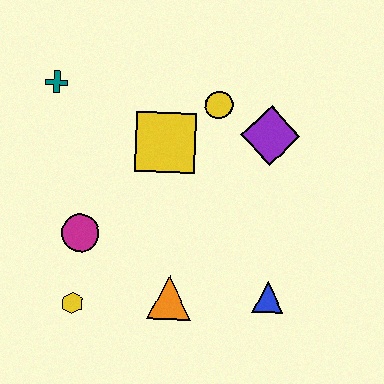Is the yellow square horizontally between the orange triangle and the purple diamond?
No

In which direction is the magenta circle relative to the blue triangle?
The magenta circle is to the left of the blue triangle.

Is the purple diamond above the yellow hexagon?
Yes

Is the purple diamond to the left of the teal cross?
No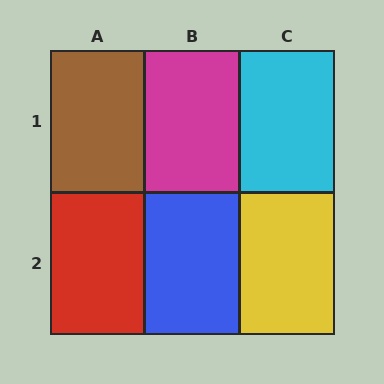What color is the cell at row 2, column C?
Yellow.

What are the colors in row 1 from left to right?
Brown, magenta, cyan.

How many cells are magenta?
1 cell is magenta.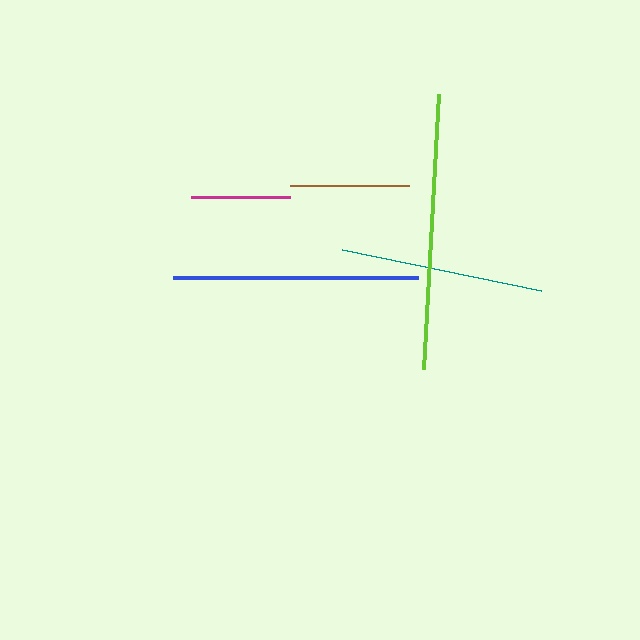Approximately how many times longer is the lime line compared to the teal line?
The lime line is approximately 1.4 times the length of the teal line.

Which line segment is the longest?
The lime line is the longest at approximately 275 pixels.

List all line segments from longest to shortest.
From longest to shortest: lime, blue, teal, brown, magenta.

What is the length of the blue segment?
The blue segment is approximately 244 pixels long.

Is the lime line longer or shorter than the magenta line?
The lime line is longer than the magenta line.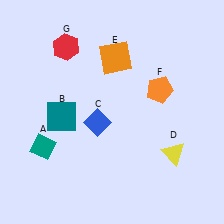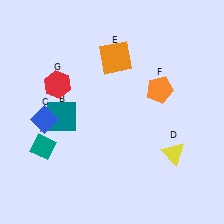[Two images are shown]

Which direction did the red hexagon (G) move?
The red hexagon (G) moved down.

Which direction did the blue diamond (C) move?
The blue diamond (C) moved left.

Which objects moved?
The objects that moved are: the blue diamond (C), the red hexagon (G).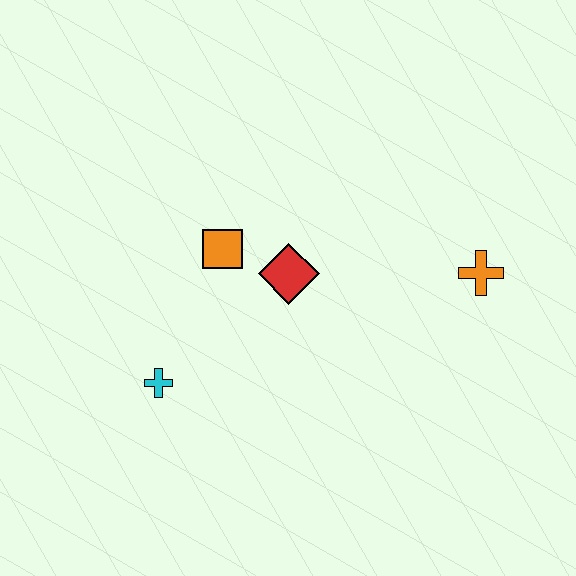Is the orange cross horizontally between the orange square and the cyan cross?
No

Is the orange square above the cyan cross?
Yes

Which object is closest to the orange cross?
The red diamond is closest to the orange cross.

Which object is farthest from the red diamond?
The orange cross is farthest from the red diamond.